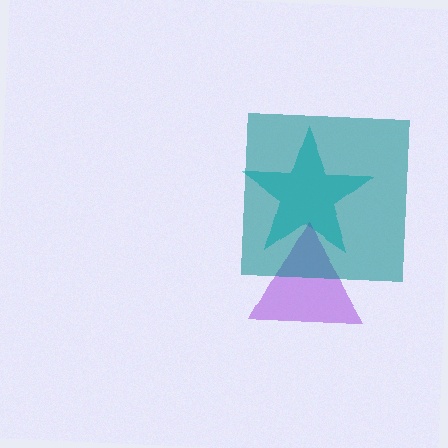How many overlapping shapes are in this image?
There are 3 overlapping shapes in the image.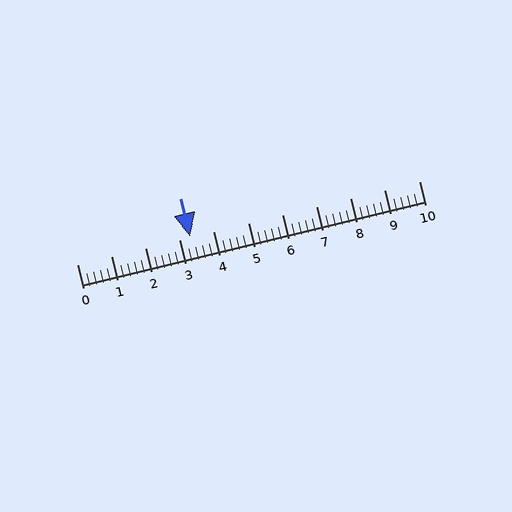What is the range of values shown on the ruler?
The ruler shows values from 0 to 10.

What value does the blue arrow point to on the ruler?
The blue arrow points to approximately 3.3.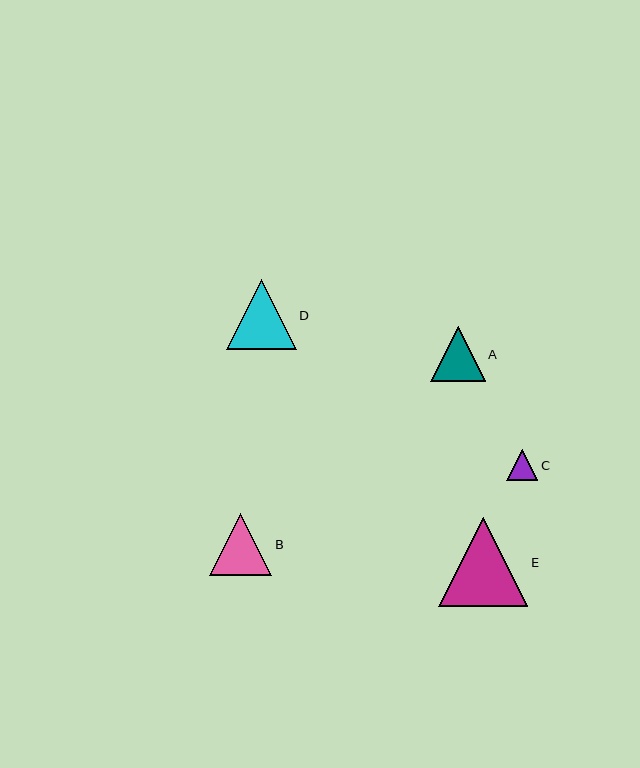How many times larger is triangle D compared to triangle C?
Triangle D is approximately 2.3 times the size of triangle C.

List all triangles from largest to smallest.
From largest to smallest: E, D, B, A, C.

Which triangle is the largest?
Triangle E is the largest with a size of approximately 89 pixels.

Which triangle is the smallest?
Triangle C is the smallest with a size of approximately 31 pixels.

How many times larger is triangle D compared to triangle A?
Triangle D is approximately 1.3 times the size of triangle A.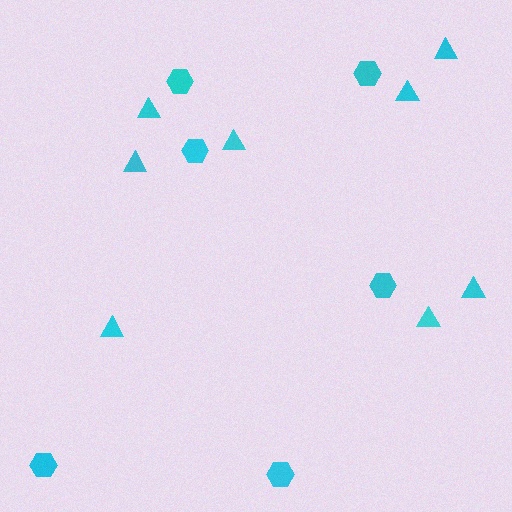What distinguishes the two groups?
There are 2 groups: one group of hexagons (6) and one group of triangles (8).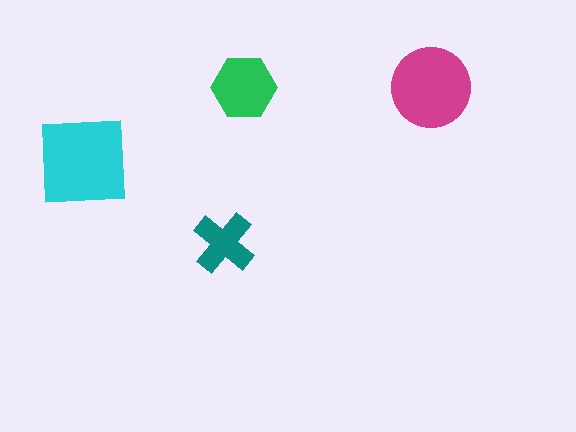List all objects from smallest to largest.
The teal cross, the green hexagon, the magenta circle, the cyan square.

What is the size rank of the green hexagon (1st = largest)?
3rd.